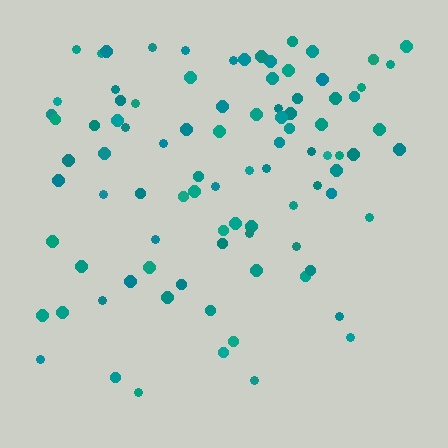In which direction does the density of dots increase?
From bottom to top, with the top side densest.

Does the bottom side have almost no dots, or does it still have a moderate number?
Still a moderate number, just noticeably fewer than the top.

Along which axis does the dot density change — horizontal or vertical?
Vertical.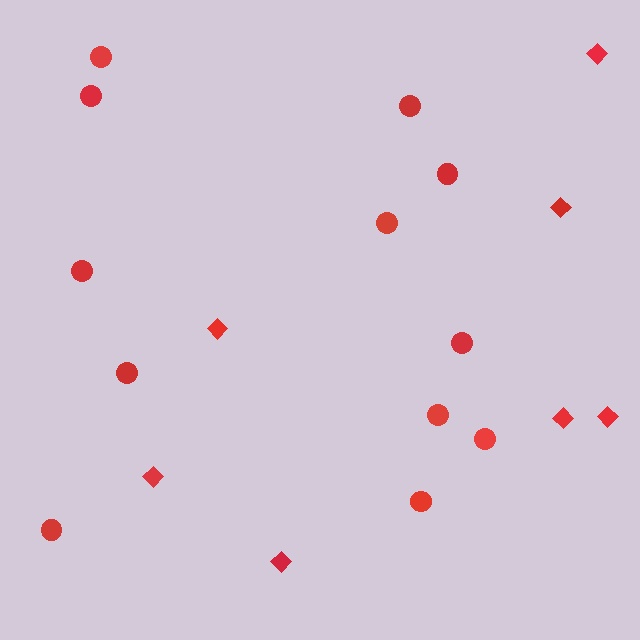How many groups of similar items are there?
There are 2 groups: one group of circles (12) and one group of diamonds (7).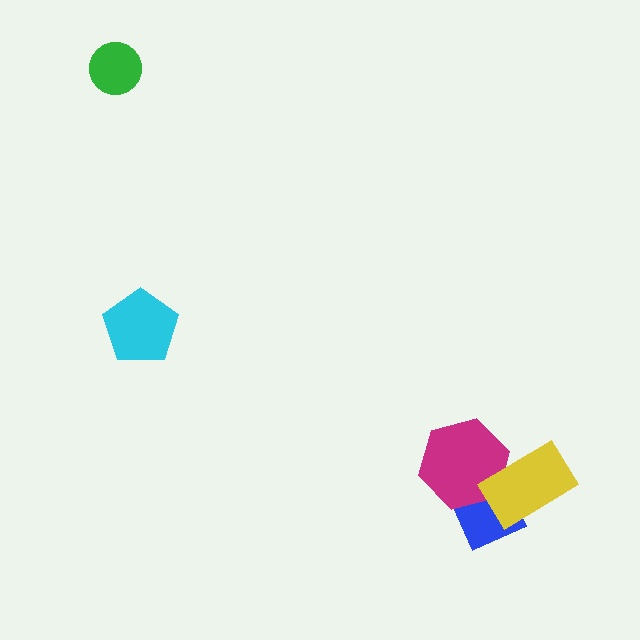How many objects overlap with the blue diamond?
2 objects overlap with the blue diamond.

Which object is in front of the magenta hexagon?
The yellow rectangle is in front of the magenta hexagon.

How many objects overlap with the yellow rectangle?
2 objects overlap with the yellow rectangle.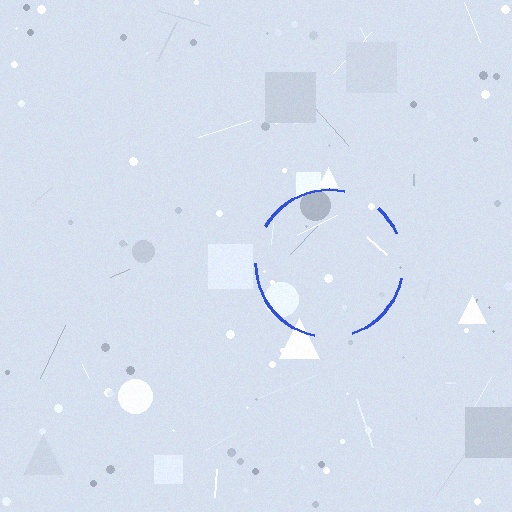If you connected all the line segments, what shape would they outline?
They would outline a circle.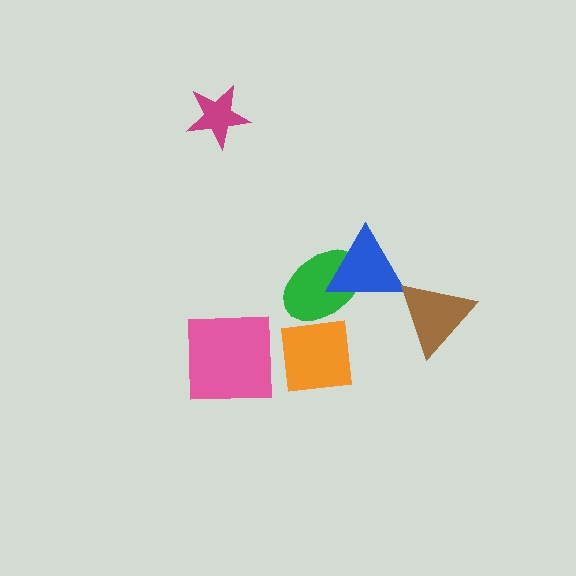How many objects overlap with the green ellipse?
1 object overlaps with the green ellipse.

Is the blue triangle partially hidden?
No, no other shape covers it.